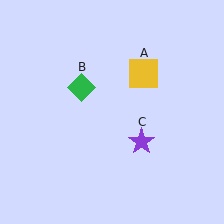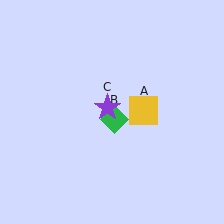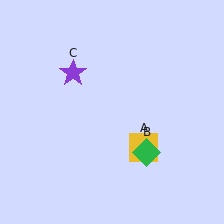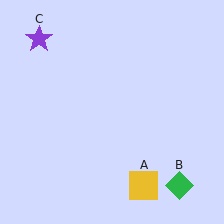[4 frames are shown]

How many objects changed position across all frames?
3 objects changed position: yellow square (object A), green diamond (object B), purple star (object C).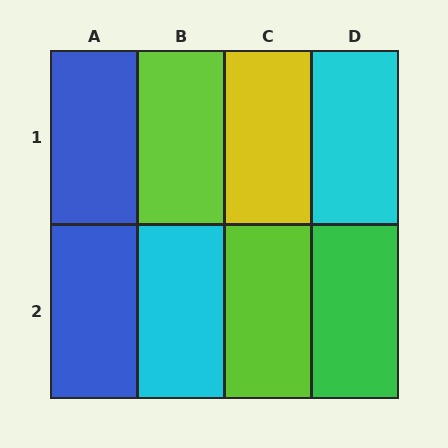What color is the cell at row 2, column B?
Cyan.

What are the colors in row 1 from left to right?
Blue, lime, yellow, cyan.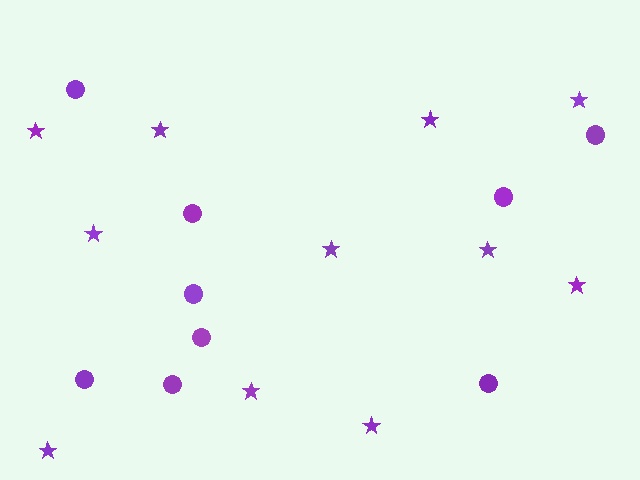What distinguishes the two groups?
There are 2 groups: one group of stars (11) and one group of circles (9).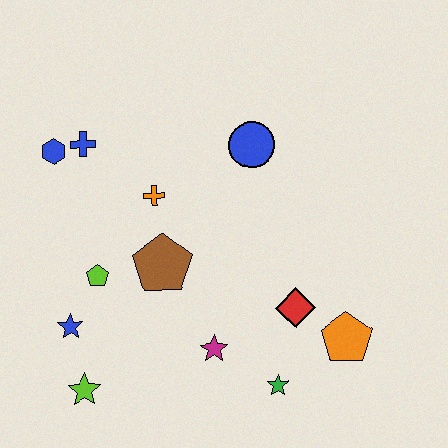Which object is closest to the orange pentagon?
The red diamond is closest to the orange pentagon.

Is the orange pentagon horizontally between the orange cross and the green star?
No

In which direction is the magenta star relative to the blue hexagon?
The magenta star is below the blue hexagon.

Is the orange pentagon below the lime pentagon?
Yes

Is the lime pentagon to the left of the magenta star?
Yes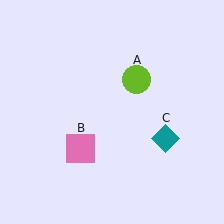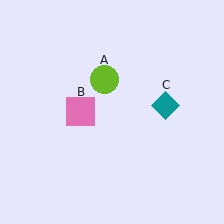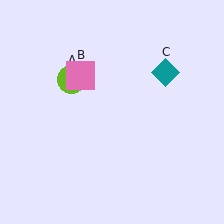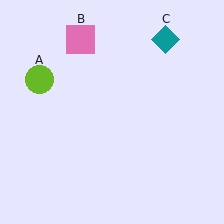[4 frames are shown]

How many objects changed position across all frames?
3 objects changed position: lime circle (object A), pink square (object B), teal diamond (object C).